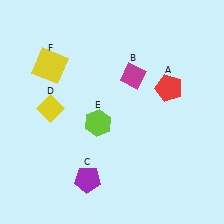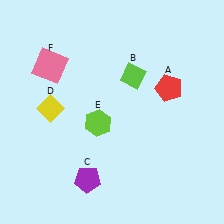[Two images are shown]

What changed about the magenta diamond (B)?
In Image 1, B is magenta. In Image 2, it changed to lime.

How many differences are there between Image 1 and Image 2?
There are 2 differences between the two images.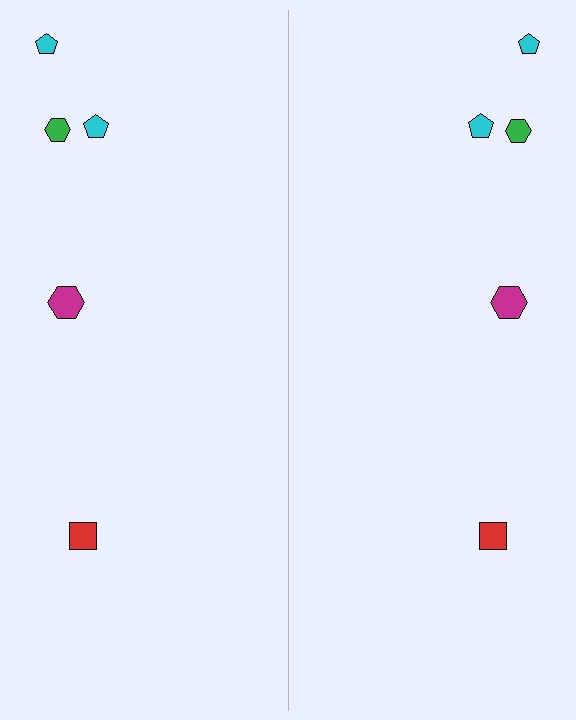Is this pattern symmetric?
Yes, this pattern has bilateral (reflection) symmetry.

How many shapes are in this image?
There are 10 shapes in this image.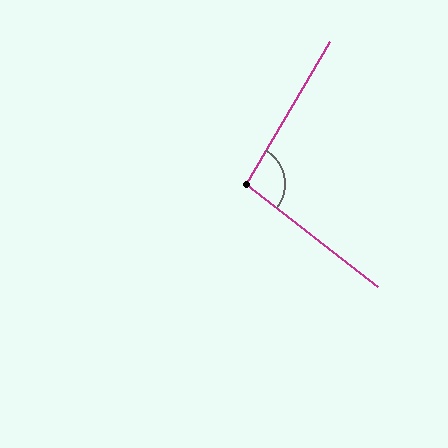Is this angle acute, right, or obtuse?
It is obtuse.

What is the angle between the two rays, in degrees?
Approximately 97 degrees.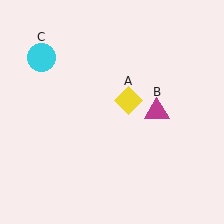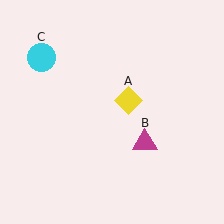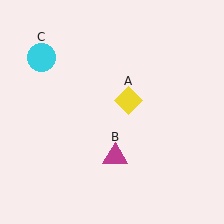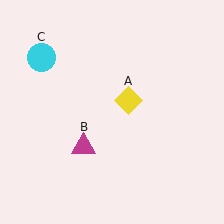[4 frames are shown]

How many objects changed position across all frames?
1 object changed position: magenta triangle (object B).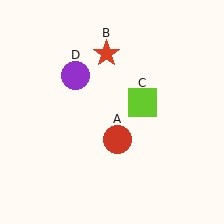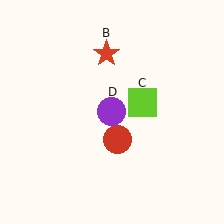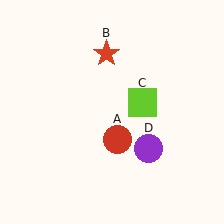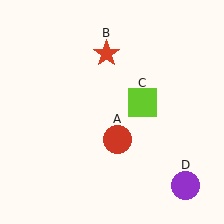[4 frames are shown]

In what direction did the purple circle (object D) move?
The purple circle (object D) moved down and to the right.